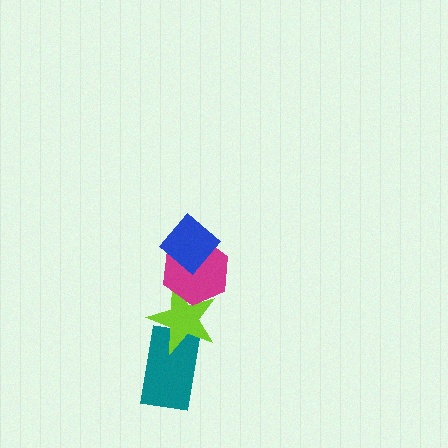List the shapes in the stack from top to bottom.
From top to bottom: the blue diamond, the magenta hexagon, the lime star, the teal rectangle.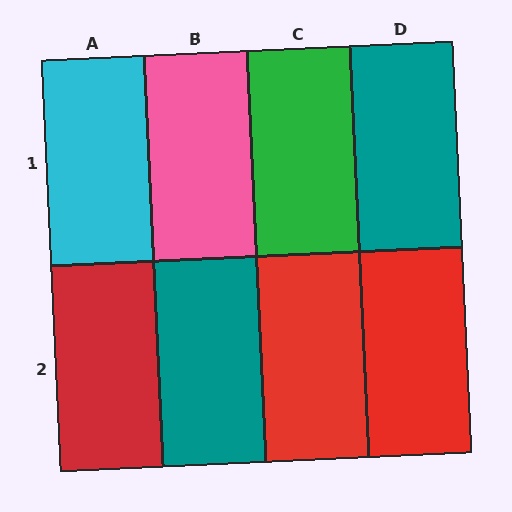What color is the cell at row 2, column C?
Red.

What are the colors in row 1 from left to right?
Cyan, pink, green, teal.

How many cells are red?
3 cells are red.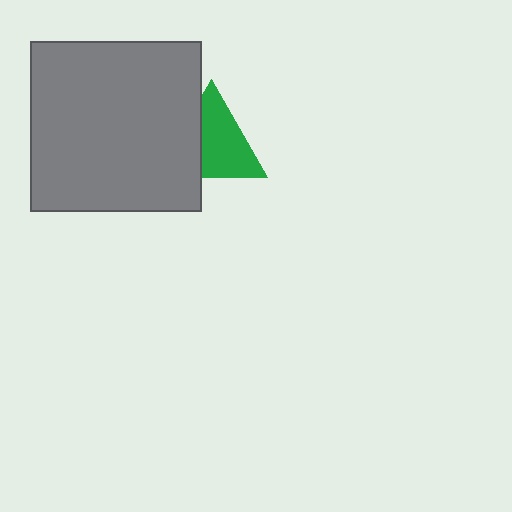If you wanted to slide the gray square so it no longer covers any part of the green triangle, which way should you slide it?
Slide it left — that is the most direct way to separate the two shapes.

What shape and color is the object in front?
The object in front is a gray square.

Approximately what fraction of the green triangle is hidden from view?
Roughly 34% of the green triangle is hidden behind the gray square.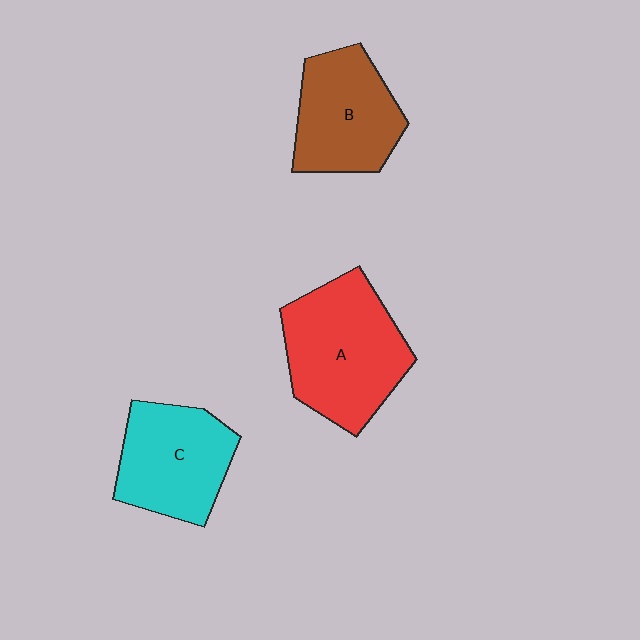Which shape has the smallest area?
Shape B (brown).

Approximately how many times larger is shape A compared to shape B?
Approximately 1.3 times.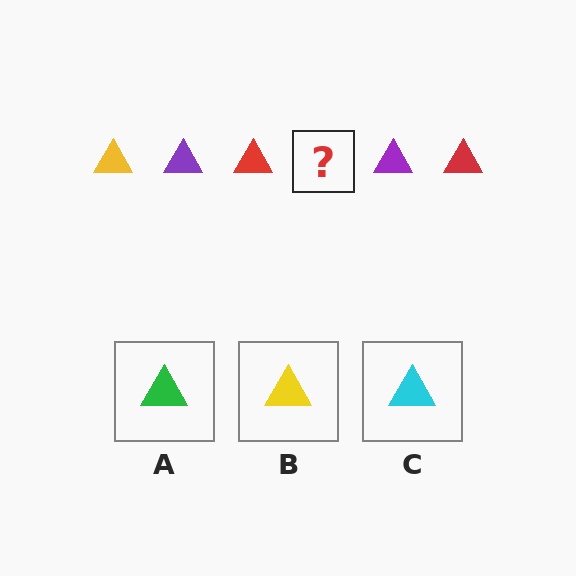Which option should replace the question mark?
Option B.